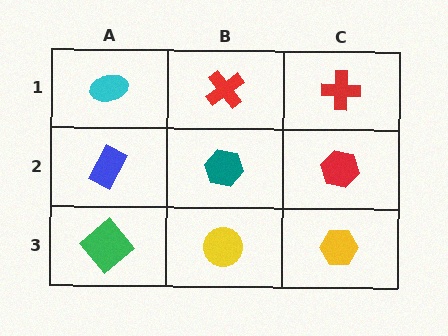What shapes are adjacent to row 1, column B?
A teal hexagon (row 2, column B), a cyan ellipse (row 1, column A), a red cross (row 1, column C).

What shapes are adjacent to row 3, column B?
A teal hexagon (row 2, column B), a green diamond (row 3, column A), a yellow hexagon (row 3, column C).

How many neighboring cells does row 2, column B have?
4.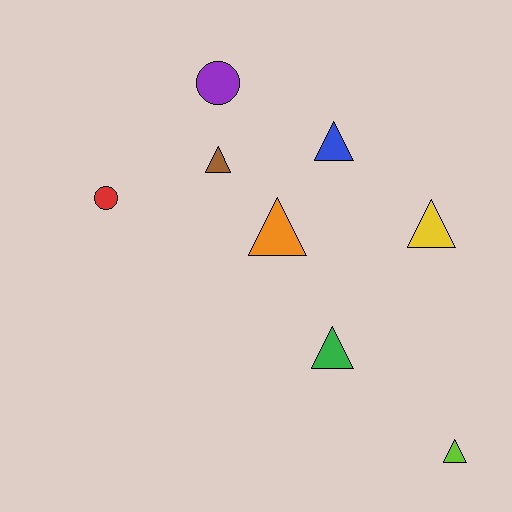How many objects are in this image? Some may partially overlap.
There are 8 objects.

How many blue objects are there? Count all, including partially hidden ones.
There is 1 blue object.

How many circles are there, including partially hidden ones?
There are 2 circles.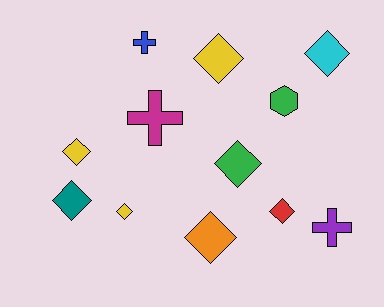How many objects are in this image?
There are 12 objects.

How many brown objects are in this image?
There are no brown objects.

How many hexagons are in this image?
There is 1 hexagon.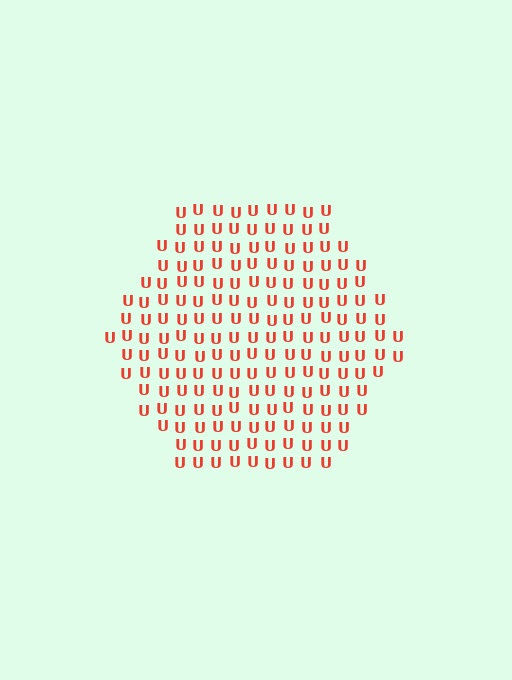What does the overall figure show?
The overall figure shows a hexagon.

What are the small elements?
The small elements are letter U's.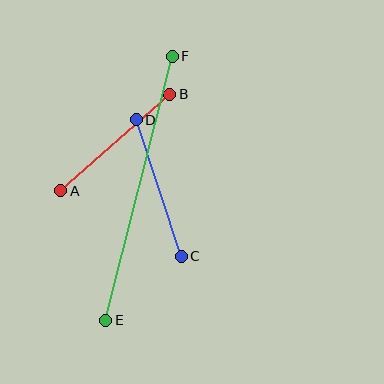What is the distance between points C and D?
The distance is approximately 144 pixels.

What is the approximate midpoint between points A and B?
The midpoint is at approximately (115, 142) pixels.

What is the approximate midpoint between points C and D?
The midpoint is at approximately (159, 188) pixels.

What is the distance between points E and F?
The distance is approximately 272 pixels.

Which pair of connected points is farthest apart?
Points E and F are farthest apart.